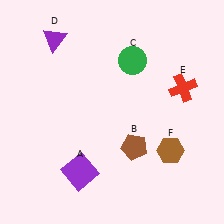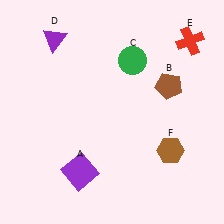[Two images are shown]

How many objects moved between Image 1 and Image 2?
2 objects moved between the two images.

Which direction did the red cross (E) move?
The red cross (E) moved up.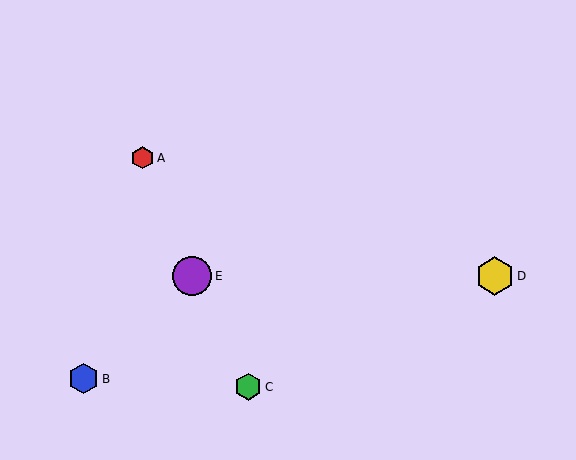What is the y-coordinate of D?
Object D is at y≈276.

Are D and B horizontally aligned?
No, D is at y≈276 and B is at y≈379.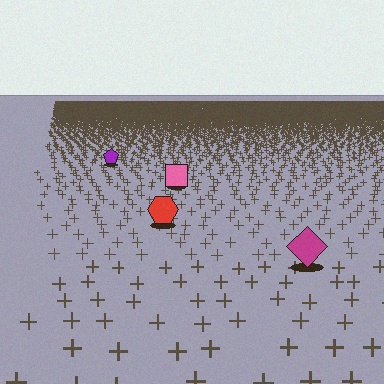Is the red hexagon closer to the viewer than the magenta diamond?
No. The magenta diamond is closer — you can tell from the texture gradient: the ground texture is coarser near it.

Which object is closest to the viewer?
The magenta diamond is closest. The texture marks near it are larger and more spread out.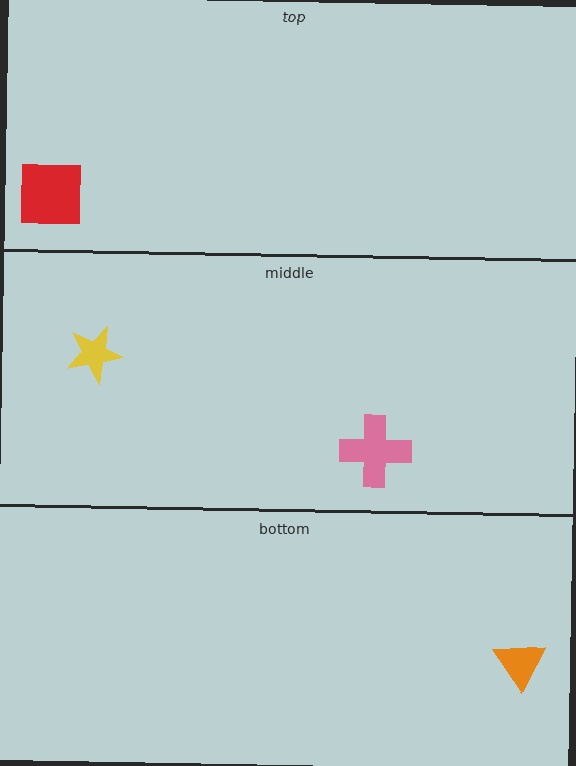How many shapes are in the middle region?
2.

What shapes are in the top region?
The red square.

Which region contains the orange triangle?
The bottom region.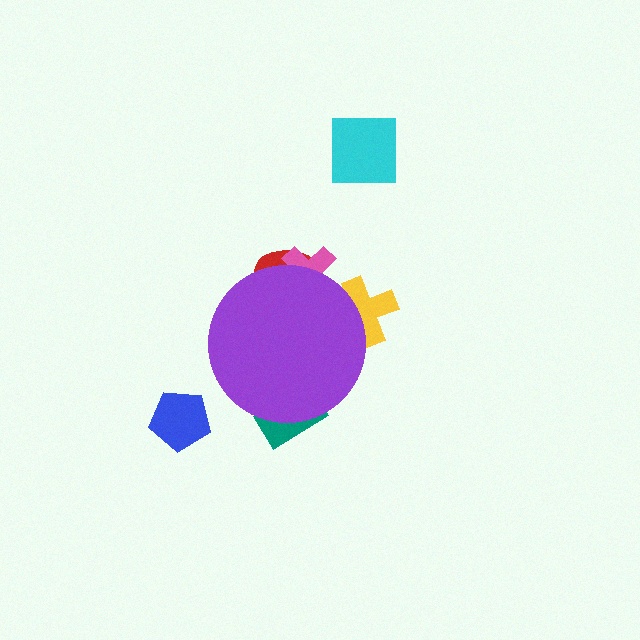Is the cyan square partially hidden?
No, the cyan square is fully visible.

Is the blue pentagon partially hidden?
No, the blue pentagon is fully visible.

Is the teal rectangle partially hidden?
Yes, the teal rectangle is partially hidden behind the purple circle.